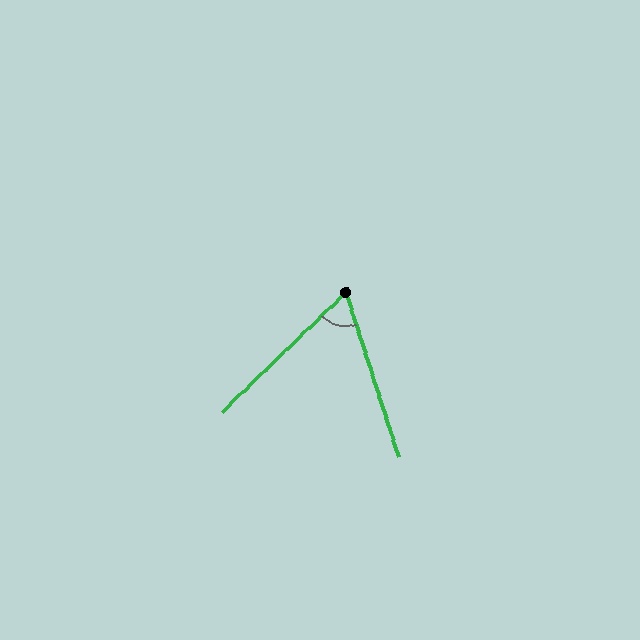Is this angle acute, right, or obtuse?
It is acute.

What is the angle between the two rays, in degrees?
Approximately 64 degrees.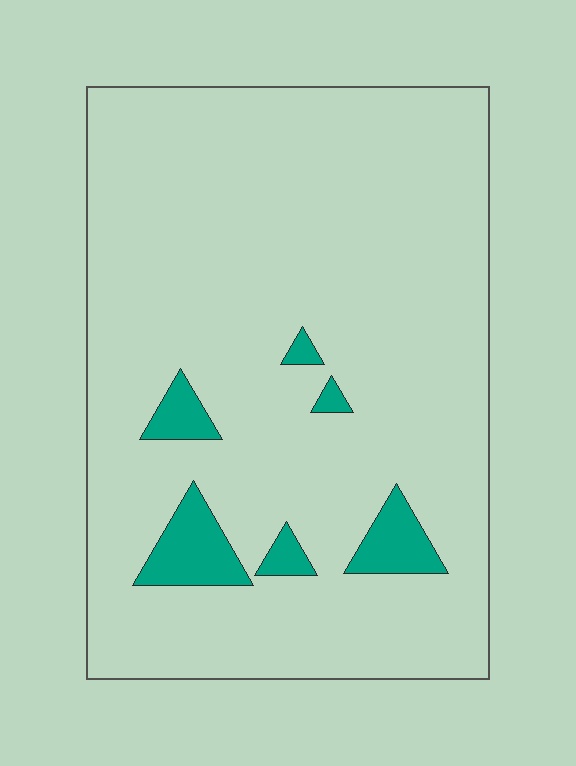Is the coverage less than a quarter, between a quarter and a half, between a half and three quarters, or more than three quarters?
Less than a quarter.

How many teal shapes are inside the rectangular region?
6.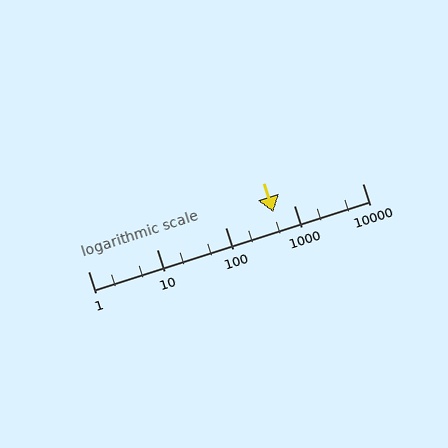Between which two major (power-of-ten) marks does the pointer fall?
The pointer is between 100 and 1000.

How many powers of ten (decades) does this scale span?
The scale spans 4 decades, from 1 to 10000.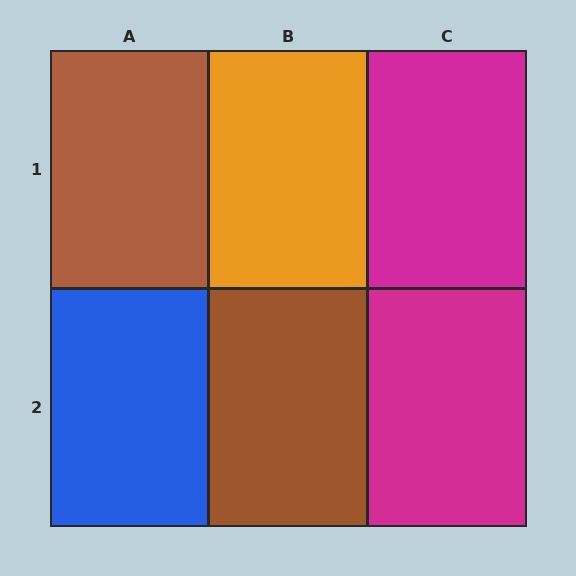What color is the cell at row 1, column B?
Orange.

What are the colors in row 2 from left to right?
Blue, brown, magenta.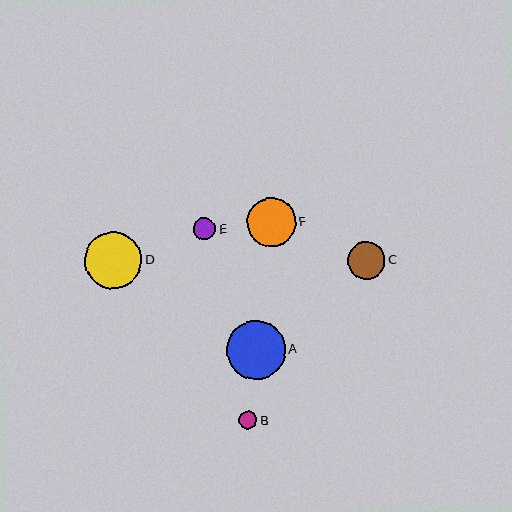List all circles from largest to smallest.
From largest to smallest: A, D, F, C, E, B.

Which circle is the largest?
Circle A is the largest with a size of approximately 59 pixels.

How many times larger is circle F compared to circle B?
Circle F is approximately 2.7 times the size of circle B.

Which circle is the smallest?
Circle B is the smallest with a size of approximately 18 pixels.